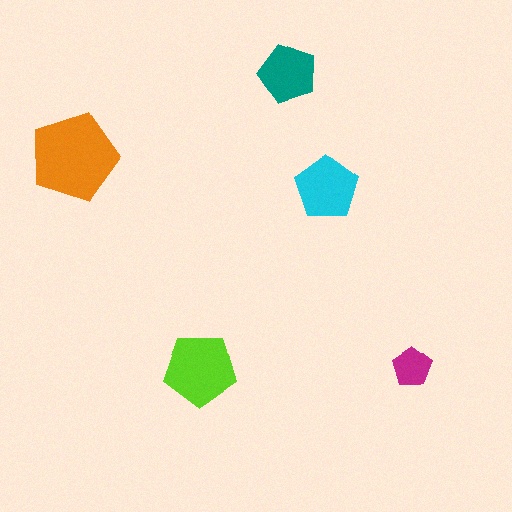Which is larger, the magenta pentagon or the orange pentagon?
The orange one.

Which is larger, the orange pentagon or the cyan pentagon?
The orange one.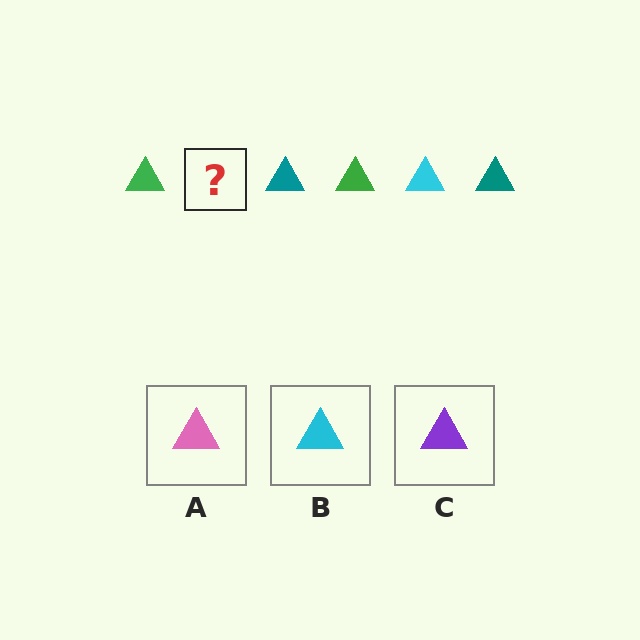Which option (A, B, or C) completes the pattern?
B.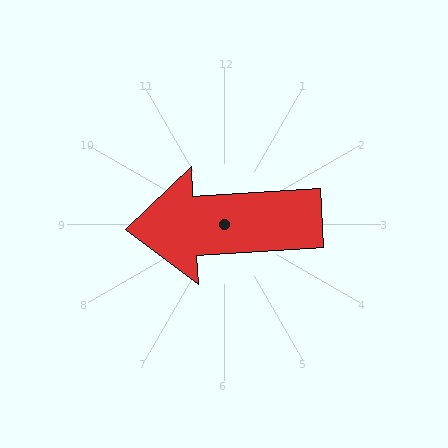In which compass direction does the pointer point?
West.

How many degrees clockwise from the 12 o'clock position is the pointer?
Approximately 267 degrees.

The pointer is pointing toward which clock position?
Roughly 9 o'clock.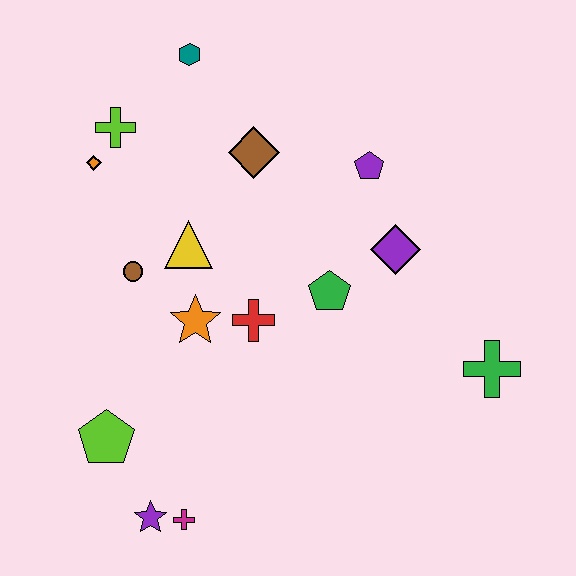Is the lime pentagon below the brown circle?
Yes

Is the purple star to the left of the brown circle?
No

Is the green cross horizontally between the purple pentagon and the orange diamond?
No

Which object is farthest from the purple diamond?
The purple star is farthest from the purple diamond.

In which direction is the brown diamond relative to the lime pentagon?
The brown diamond is above the lime pentagon.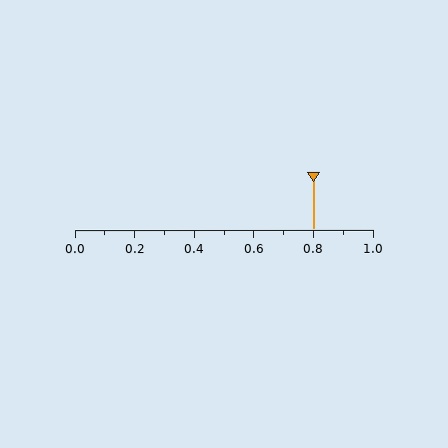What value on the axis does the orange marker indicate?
The marker indicates approximately 0.8.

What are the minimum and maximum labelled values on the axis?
The axis runs from 0.0 to 1.0.